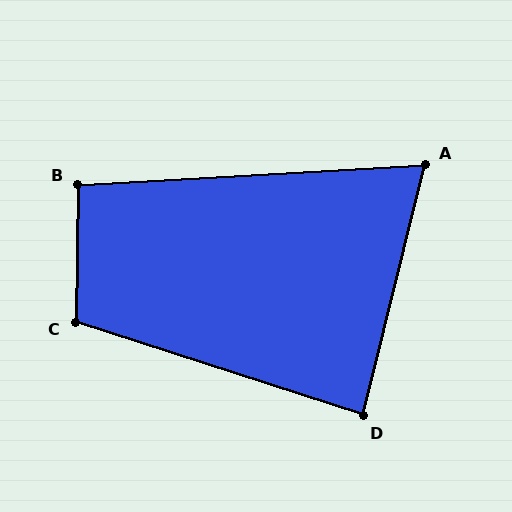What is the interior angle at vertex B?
Approximately 94 degrees (approximately right).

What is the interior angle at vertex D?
Approximately 86 degrees (approximately right).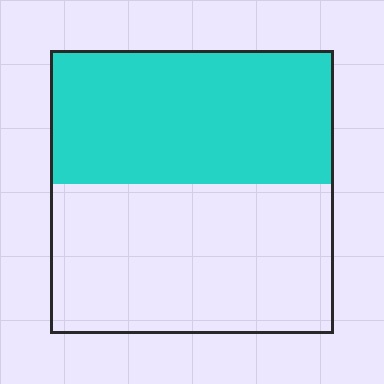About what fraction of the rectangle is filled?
About one half (1/2).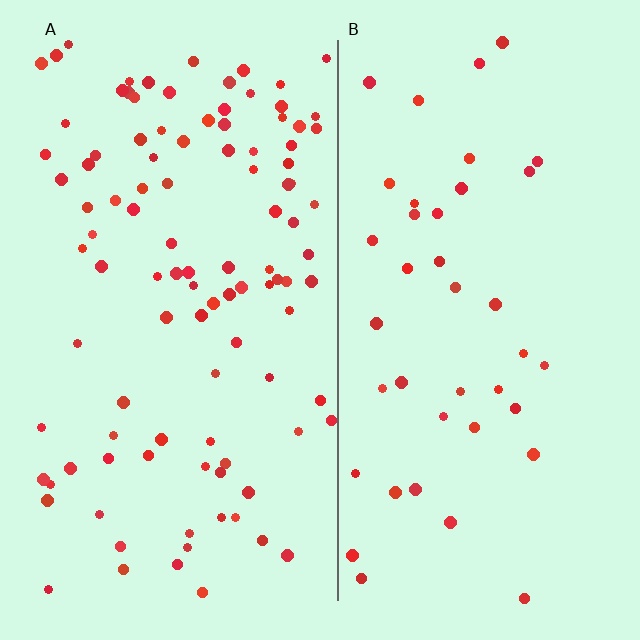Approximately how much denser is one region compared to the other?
Approximately 2.6× — region A over region B.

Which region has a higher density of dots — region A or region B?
A (the left).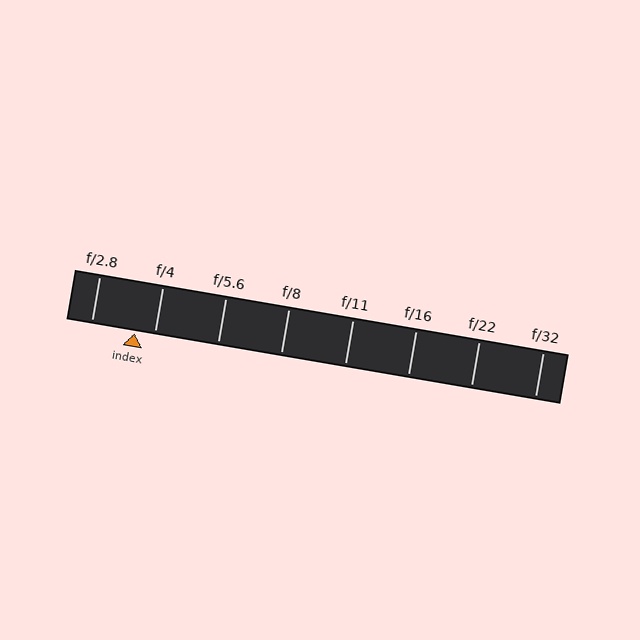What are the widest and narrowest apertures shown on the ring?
The widest aperture shown is f/2.8 and the narrowest is f/32.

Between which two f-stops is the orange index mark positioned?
The index mark is between f/2.8 and f/4.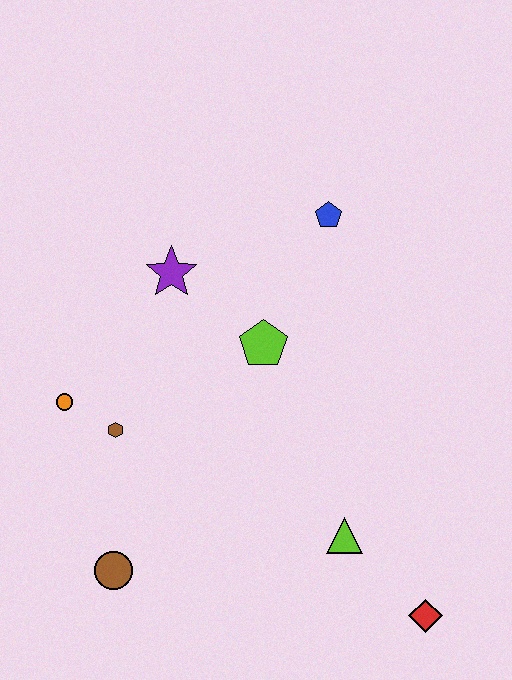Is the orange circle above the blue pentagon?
No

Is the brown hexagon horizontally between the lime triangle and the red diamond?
No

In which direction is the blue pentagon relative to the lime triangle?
The blue pentagon is above the lime triangle.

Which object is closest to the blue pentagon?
The lime pentagon is closest to the blue pentagon.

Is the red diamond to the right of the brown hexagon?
Yes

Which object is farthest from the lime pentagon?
The red diamond is farthest from the lime pentagon.